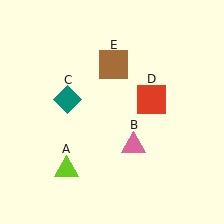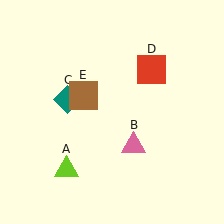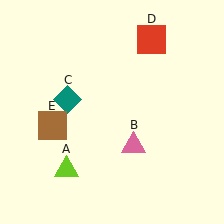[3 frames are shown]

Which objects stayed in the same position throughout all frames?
Lime triangle (object A) and pink triangle (object B) and teal diamond (object C) remained stationary.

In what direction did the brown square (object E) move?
The brown square (object E) moved down and to the left.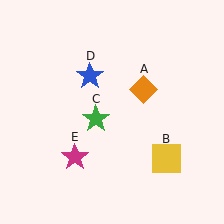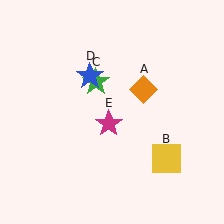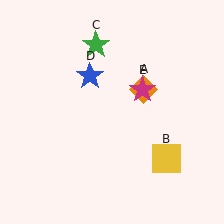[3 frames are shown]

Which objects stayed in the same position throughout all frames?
Orange diamond (object A) and yellow square (object B) and blue star (object D) remained stationary.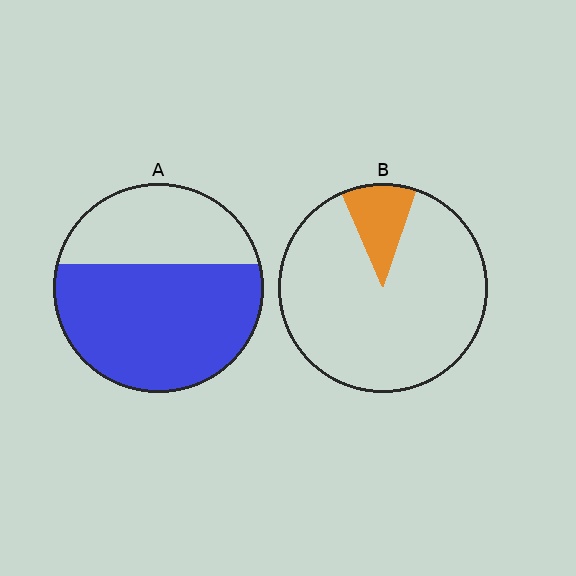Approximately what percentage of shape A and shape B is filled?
A is approximately 65% and B is approximately 10%.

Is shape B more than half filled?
No.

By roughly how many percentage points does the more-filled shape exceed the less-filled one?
By roughly 50 percentage points (A over B).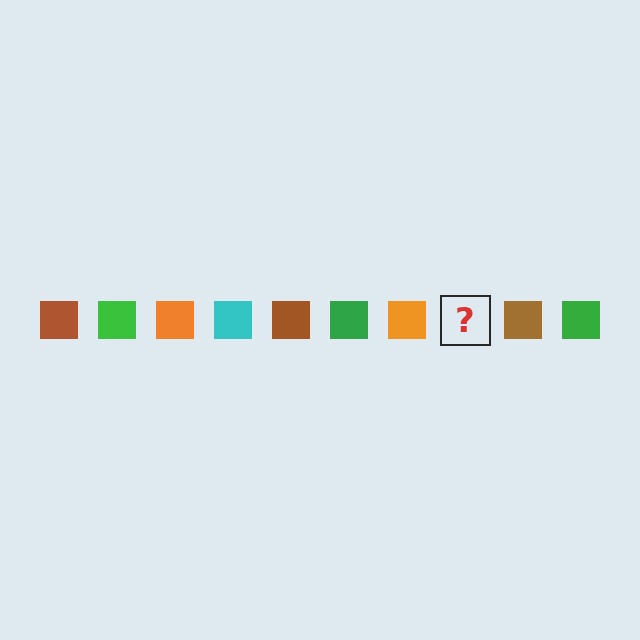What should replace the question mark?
The question mark should be replaced with a cyan square.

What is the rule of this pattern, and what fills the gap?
The rule is that the pattern cycles through brown, green, orange, cyan squares. The gap should be filled with a cyan square.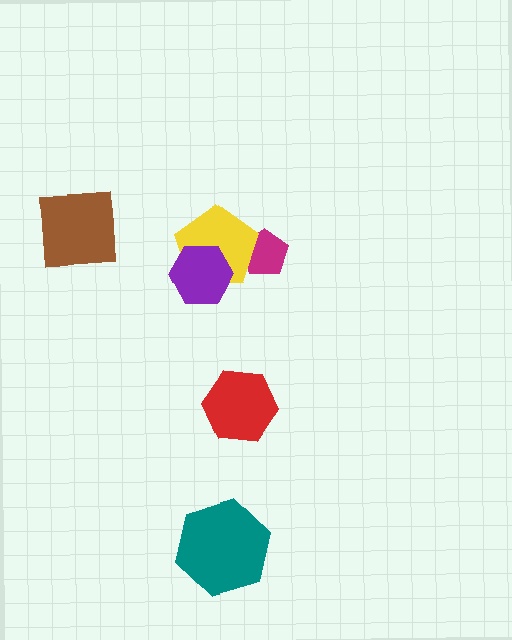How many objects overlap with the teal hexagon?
0 objects overlap with the teal hexagon.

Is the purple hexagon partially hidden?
No, no other shape covers it.